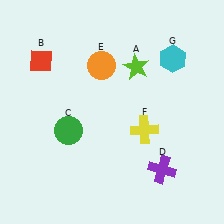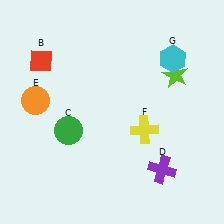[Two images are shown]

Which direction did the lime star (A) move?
The lime star (A) moved right.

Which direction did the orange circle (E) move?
The orange circle (E) moved left.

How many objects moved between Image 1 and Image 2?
2 objects moved between the two images.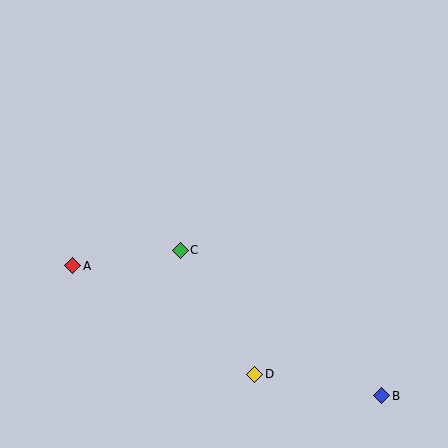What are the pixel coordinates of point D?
Point D is at (255, 374).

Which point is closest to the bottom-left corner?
Point A is closest to the bottom-left corner.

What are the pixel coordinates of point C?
Point C is at (180, 250).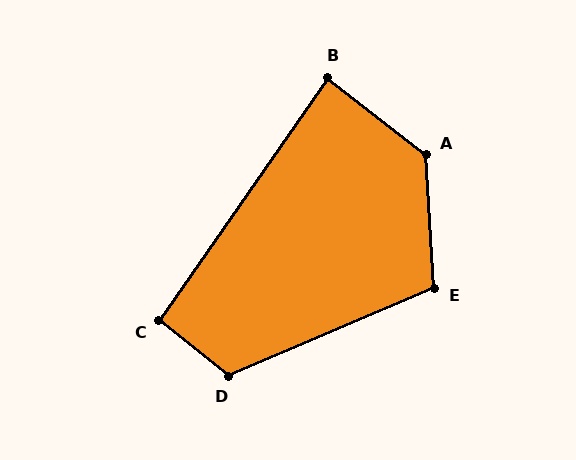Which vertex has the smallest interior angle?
B, at approximately 87 degrees.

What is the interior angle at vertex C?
Approximately 94 degrees (approximately right).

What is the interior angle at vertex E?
Approximately 110 degrees (obtuse).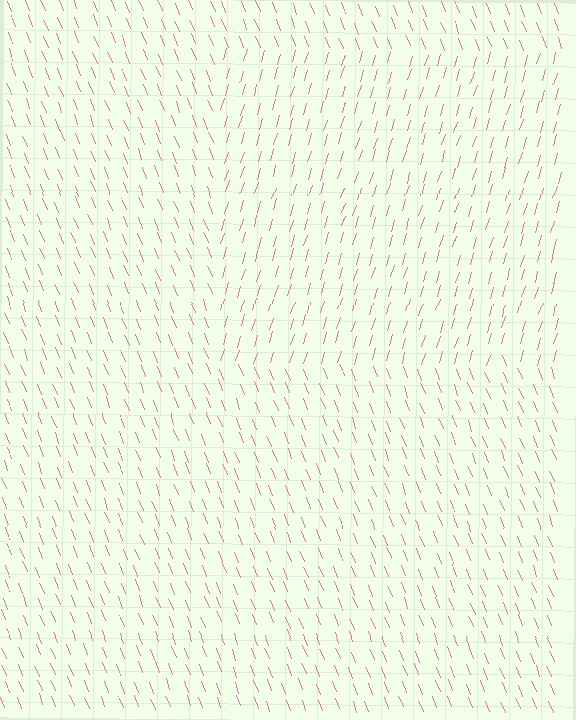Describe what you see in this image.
The image is filled with small pink line segments. A rectangle region in the image has lines oriented differently from the surrounding lines, creating a visible texture boundary.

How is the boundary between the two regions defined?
The boundary is defined purely by a change in line orientation (approximately 39 degrees difference). All lines are the same color and thickness.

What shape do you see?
I see a rectangle.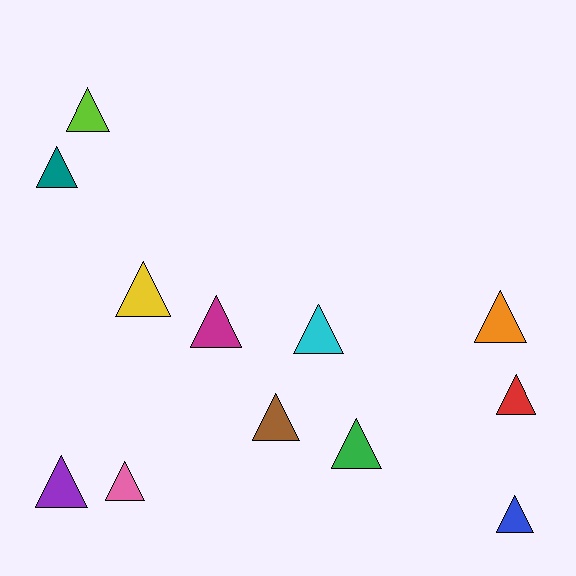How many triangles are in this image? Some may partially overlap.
There are 12 triangles.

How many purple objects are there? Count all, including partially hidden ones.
There is 1 purple object.